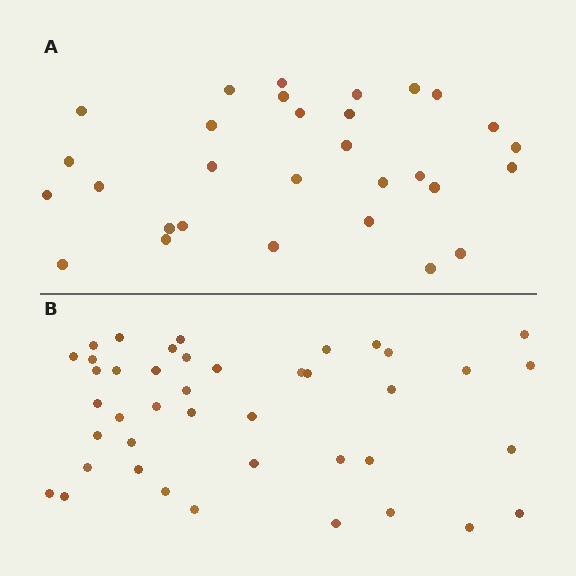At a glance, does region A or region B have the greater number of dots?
Region B (the bottom region) has more dots.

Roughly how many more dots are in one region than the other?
Region B has roughly 12 or so more dots than region A.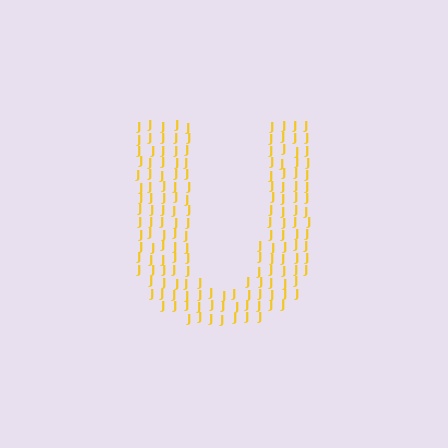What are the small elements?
The small elements are letter J's.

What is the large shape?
The large shape is the letter U.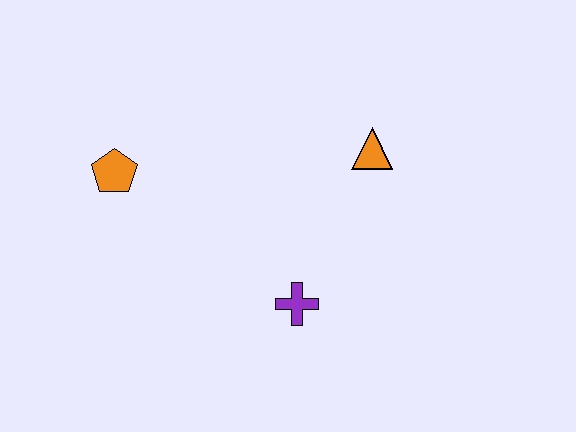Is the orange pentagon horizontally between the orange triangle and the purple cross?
No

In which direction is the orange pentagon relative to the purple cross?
The orange pentagon is to the left of the purple cross.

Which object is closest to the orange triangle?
The purple cross is closest to the orange triangle.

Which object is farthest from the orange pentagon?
The orange triangle is farthest from the orange pentagon.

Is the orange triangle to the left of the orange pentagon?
No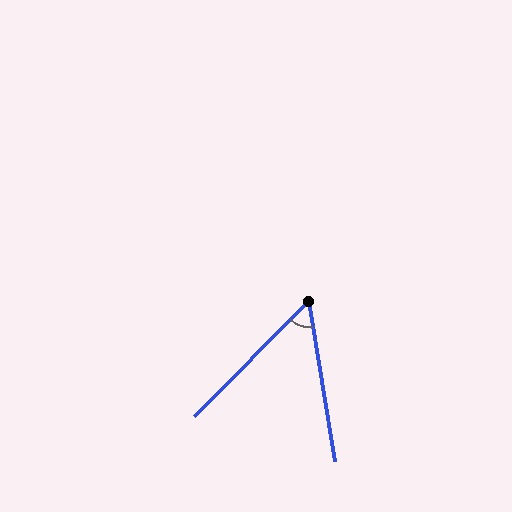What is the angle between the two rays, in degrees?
Approximately 54 degrees.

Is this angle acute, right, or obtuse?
It is acute.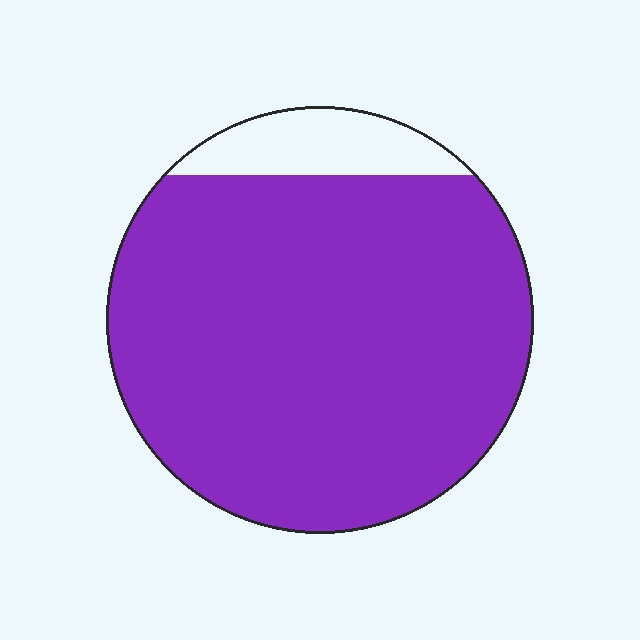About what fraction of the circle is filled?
About nine tenths (9/10).